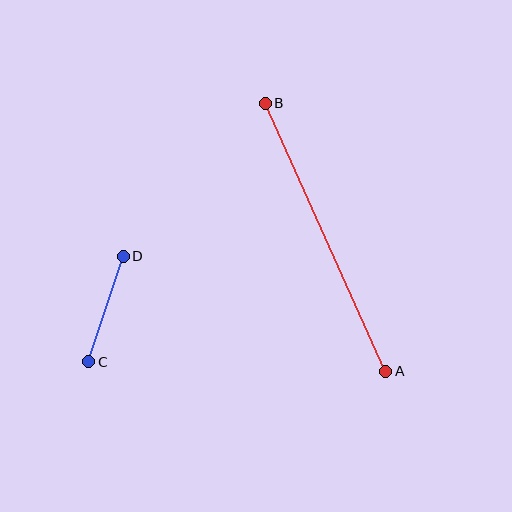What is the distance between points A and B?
The distance is approximately 294 pixels.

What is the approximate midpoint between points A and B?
The midpoint is at approximately (326, 237) pixels.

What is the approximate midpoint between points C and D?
The midpoint is at approximately (106, 309) pixels.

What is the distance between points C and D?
The distance is approximately 111 pixels.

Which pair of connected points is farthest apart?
Points A and B are farthest apart.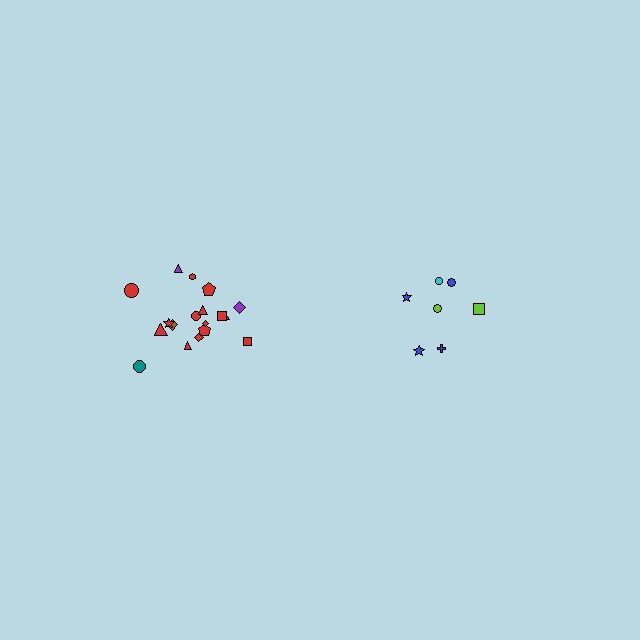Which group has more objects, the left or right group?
The left group.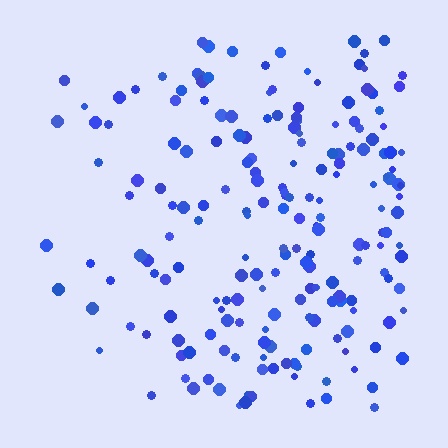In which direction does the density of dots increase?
From left to right, with the right side densest.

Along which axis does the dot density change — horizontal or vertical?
Horizontal.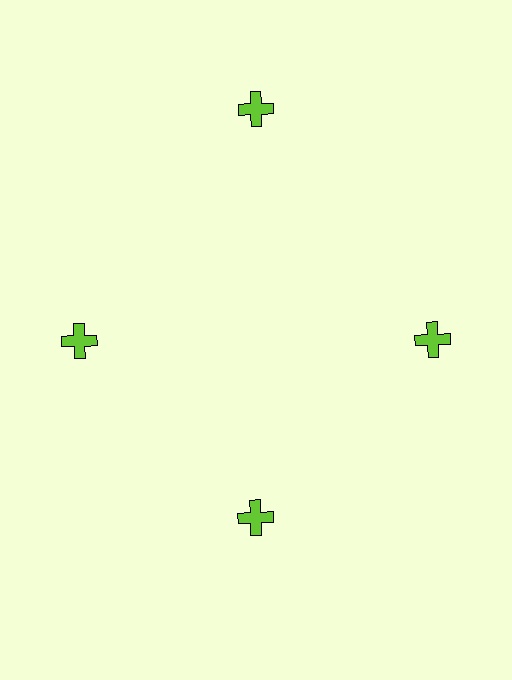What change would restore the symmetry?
The symmetry would be restored by moving it inward, back onto the ring so that all 4 crosses sit at equal angles and equal distance from the center.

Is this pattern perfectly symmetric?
No. The 4 lime crosses are arranged in a ring, but one element near the 12 o'clock position is pushed outward from the center, breaking the 4-fold rotational symmetry.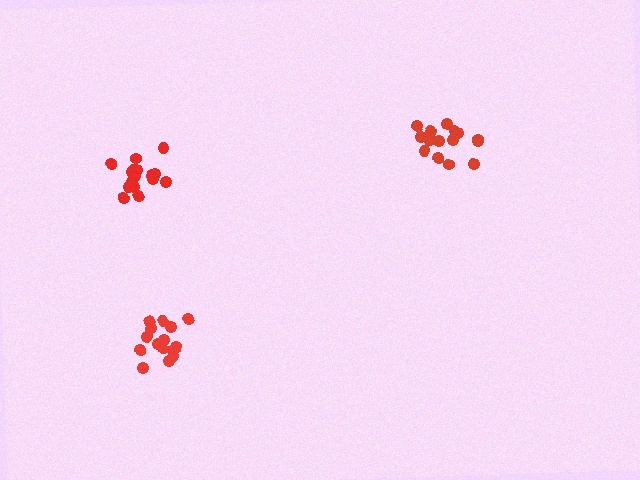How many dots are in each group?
Group 1: 15 dots, Group 2: 16 dots, Group 3: 15 dots (46 total).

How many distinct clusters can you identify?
There are 3 distinct clusters.